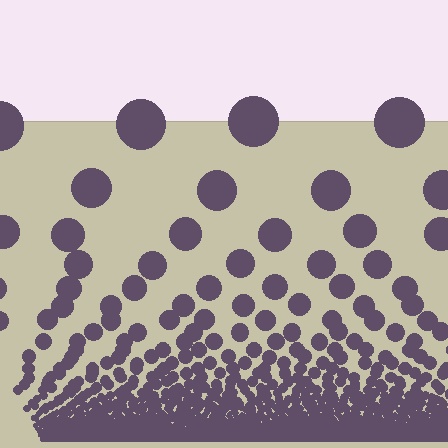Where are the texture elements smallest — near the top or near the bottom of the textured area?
Near the bottom.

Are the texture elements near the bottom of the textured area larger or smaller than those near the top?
Smaller. The gradient is inverted — elements near the bottom are smaller and denser.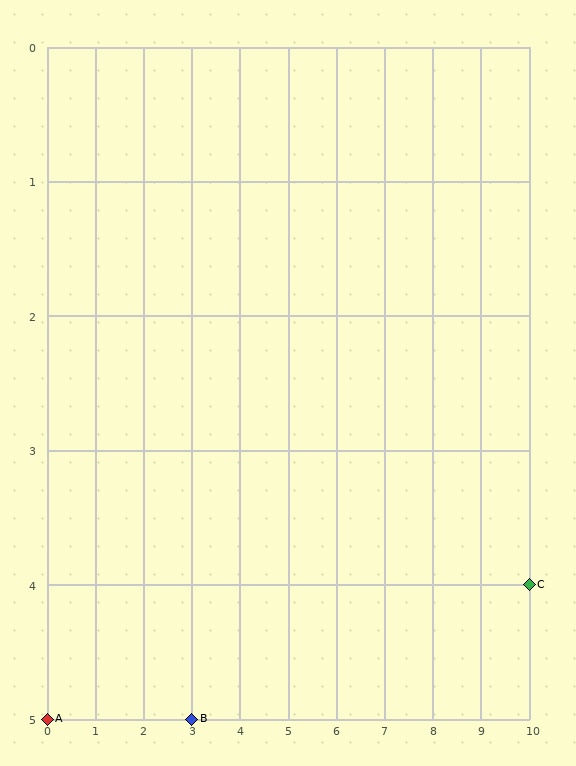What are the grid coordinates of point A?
Point A is at grid coordinates (0, 5).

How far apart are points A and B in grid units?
Points A and B are 3 columns apart.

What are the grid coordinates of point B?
Point B is at grid coordinates (3, 5).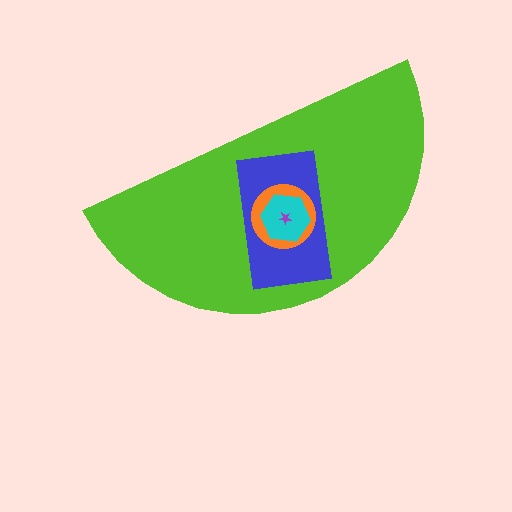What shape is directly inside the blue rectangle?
The orange circle.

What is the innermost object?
The purple star.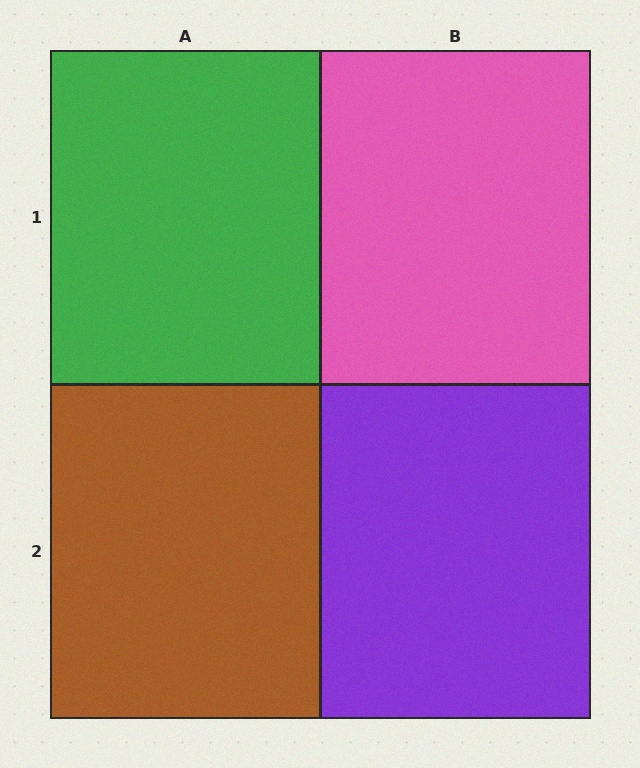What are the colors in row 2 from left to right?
Brown, purple.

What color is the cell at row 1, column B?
Pink.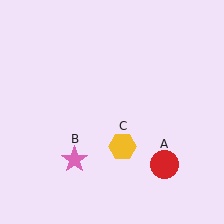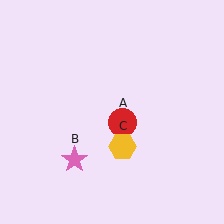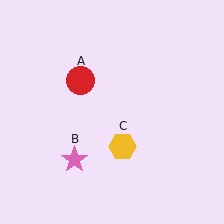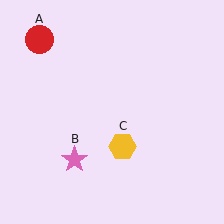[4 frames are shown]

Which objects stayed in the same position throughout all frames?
Pink star (object B) and yellow hexagon (object C) remained stationary.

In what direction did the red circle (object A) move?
The red circle (object A) moved up and to the left.